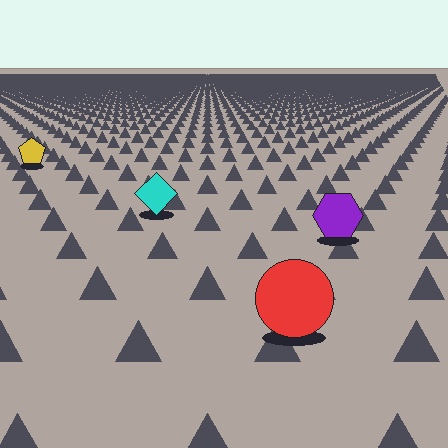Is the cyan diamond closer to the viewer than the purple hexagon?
No. The purple hexagon is closer — you can tell from the texture gradient: the ground texture is coarser near it.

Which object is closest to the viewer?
The red circle is closest. The texture marks near it are larger and more spread out.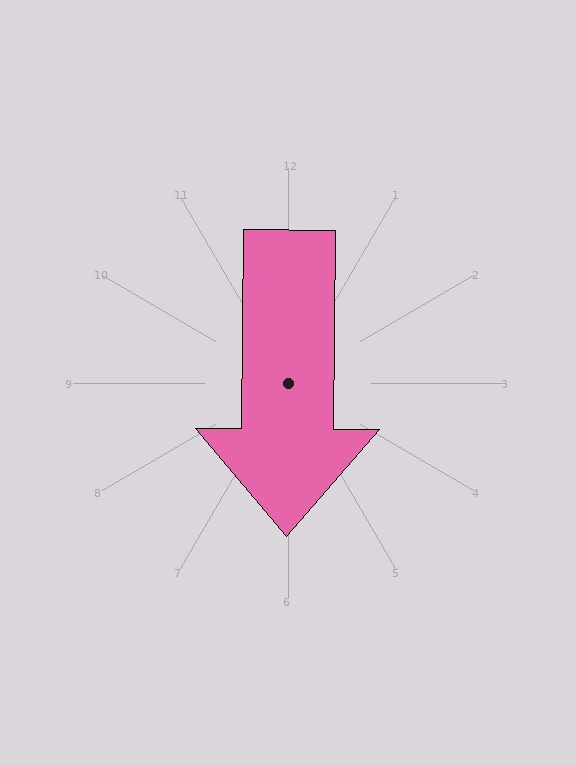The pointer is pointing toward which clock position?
Roughly 6 o'clock.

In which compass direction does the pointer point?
South.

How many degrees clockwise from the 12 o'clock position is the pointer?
Approximately 180 degrees.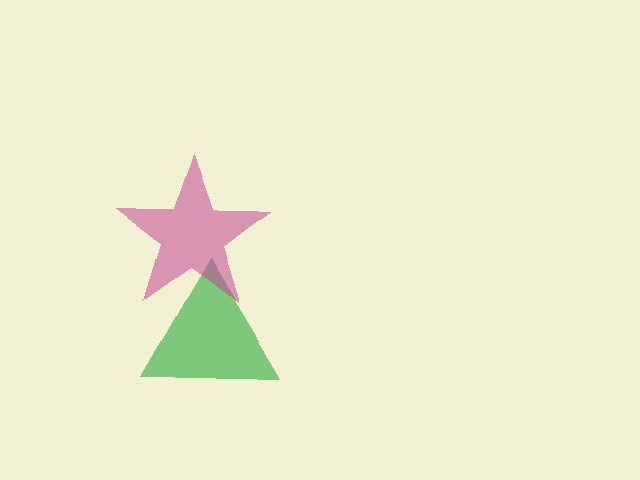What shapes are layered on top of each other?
The layered shapes are: a green triangle, a magenta star.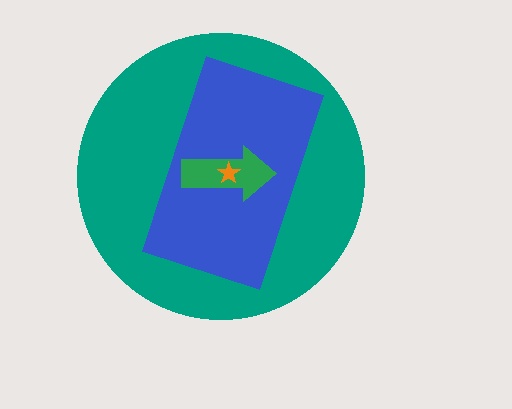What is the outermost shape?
The teal circle.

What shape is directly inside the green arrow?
The orange star.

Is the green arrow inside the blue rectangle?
Yes.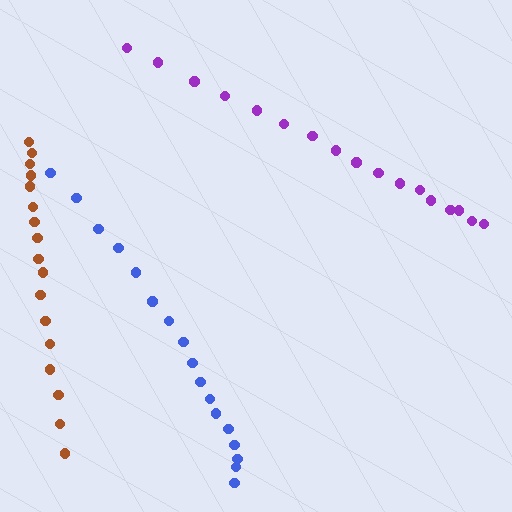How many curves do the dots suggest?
There are 3 distinct paths.